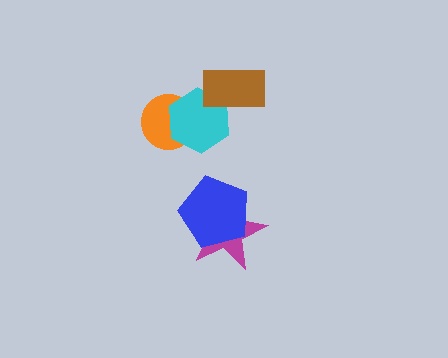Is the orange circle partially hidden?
Yes, it is partially covered by another shape.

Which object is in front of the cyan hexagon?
The brown rectangle is in front of the cyan hexagon.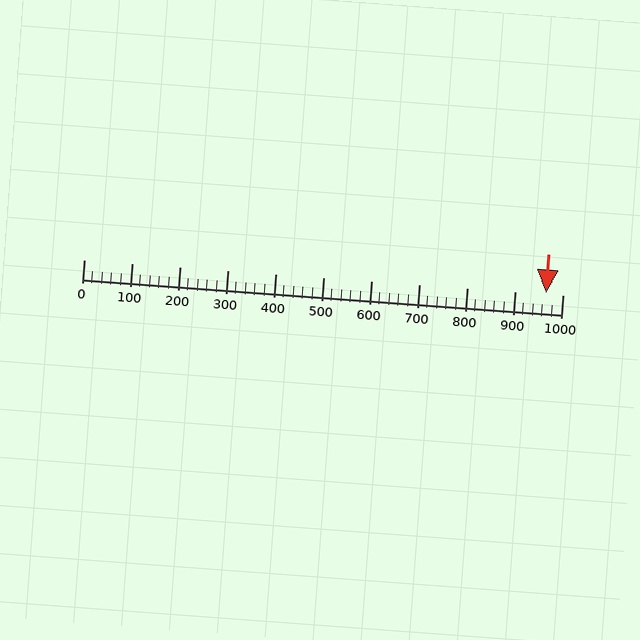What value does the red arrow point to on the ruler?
The red arrow points to approximately 966.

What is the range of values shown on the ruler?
The ruler shows values from 0 to 1000.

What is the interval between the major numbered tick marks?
The major tick marks are spaced 100 units apart.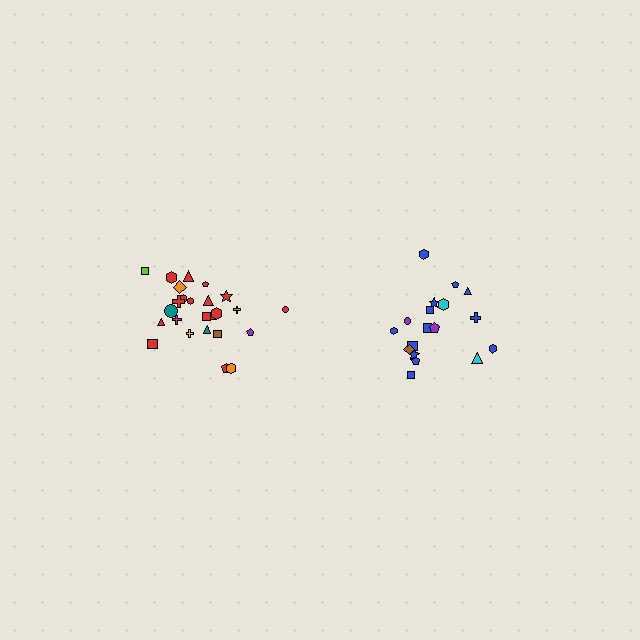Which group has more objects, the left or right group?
The left group.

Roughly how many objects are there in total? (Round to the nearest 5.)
Roughly 45 objects in total.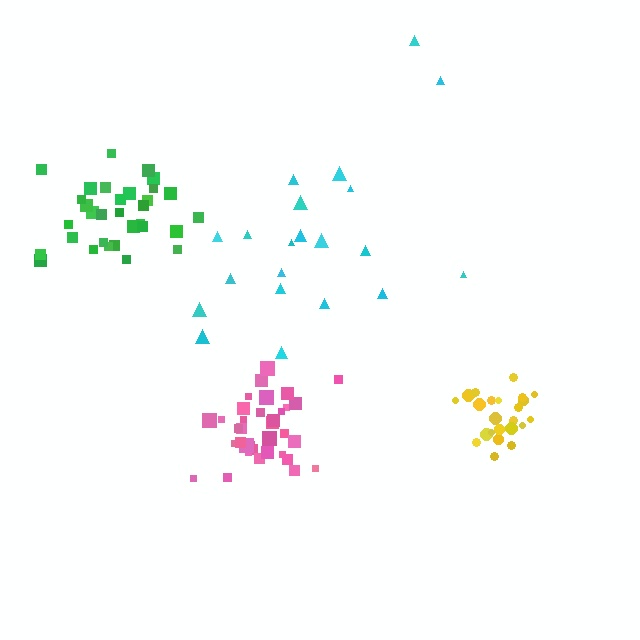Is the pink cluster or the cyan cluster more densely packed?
Pink.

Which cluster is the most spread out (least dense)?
Cyan.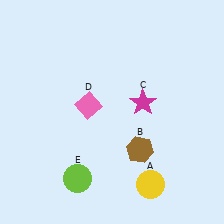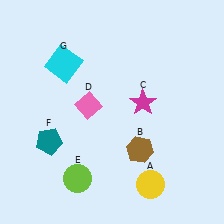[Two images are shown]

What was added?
A teal pentagon (F), a cyan square (G) were added in Image 2.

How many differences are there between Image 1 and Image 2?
There are 2 differences between the two images.